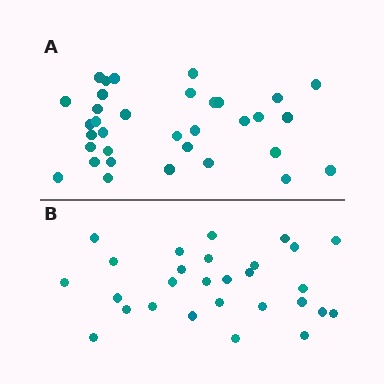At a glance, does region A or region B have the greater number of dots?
Region A (the top region) has more dots.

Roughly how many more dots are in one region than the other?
Region A has about 6 more dots than region B.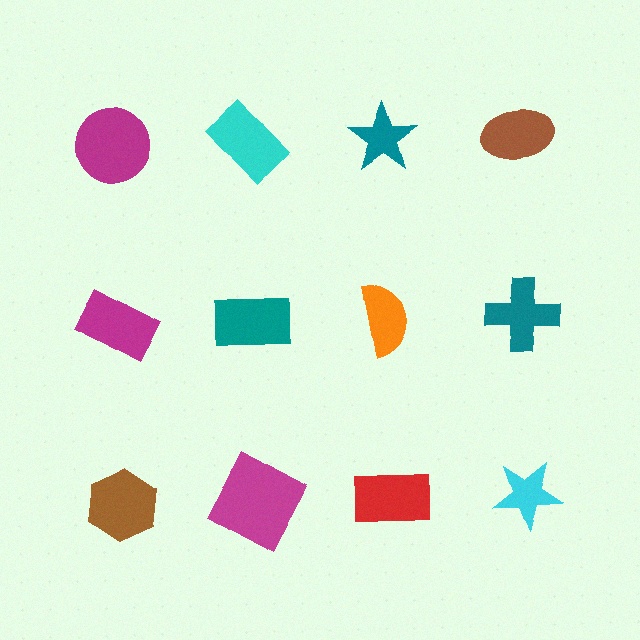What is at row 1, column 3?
A teal star.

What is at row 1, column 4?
A brown ellipse.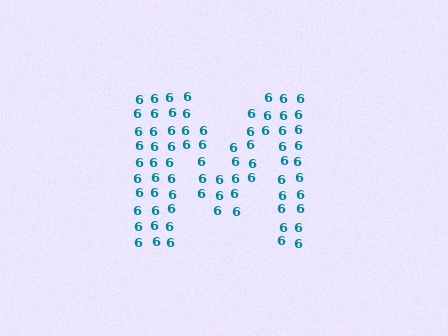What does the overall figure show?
The overall figure shows the letter M.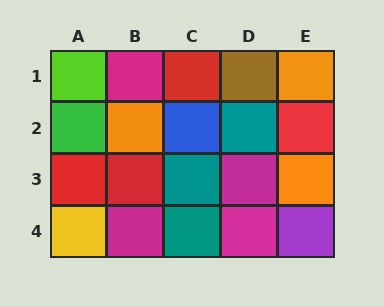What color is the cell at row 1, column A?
Lime.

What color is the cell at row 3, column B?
Red.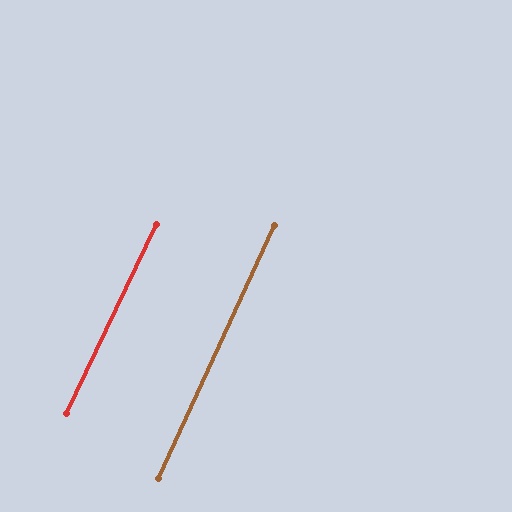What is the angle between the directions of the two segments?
Approximately 1 degree.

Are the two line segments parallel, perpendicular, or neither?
Parallel — their directions differ by only 0.6°.